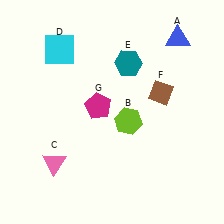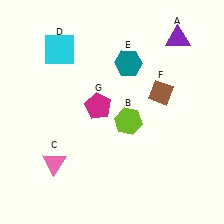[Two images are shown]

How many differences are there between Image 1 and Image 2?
There is 1 difference between the two images.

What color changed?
The triangle (A) changed from blue in Image 1 to purple in Image 2.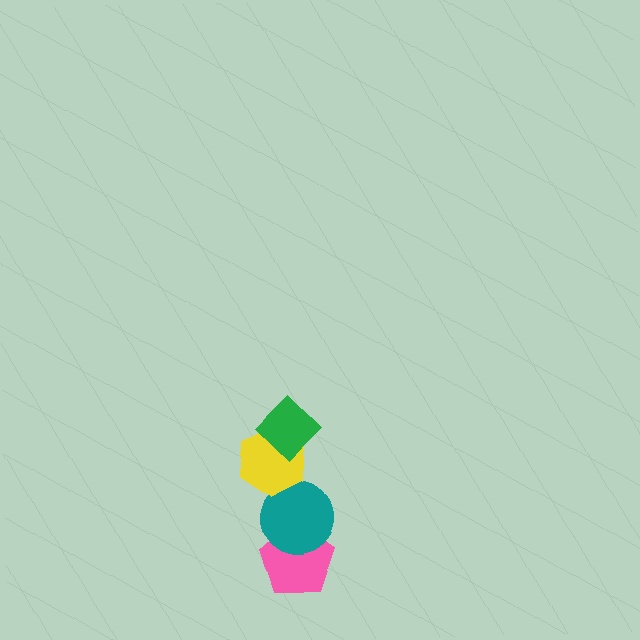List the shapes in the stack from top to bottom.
From top to bottom: the green diamond, the yellow hexagon, the teal circle, the pink pentagon.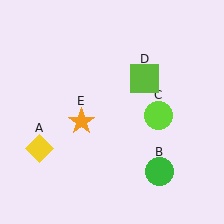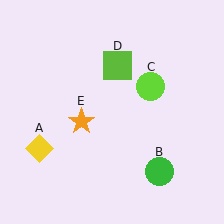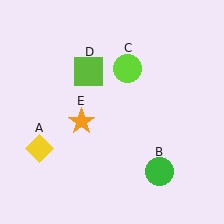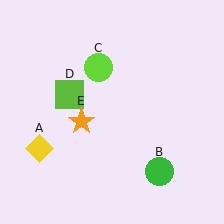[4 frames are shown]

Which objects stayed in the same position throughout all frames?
Yellow diamond (object A) and green circle (object B) and orange star (object E) remained stationary.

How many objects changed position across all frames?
2 objects changed position: lime circle (object C), lime square (object D).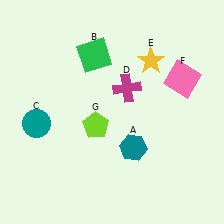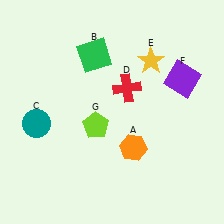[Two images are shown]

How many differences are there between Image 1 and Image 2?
There are 3 differences between the two images.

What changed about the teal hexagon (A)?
In Image 1, A is teal. In Image 2, it changed to orange.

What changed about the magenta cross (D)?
In Image 1, D is magenta. In Image 2, it changed to red.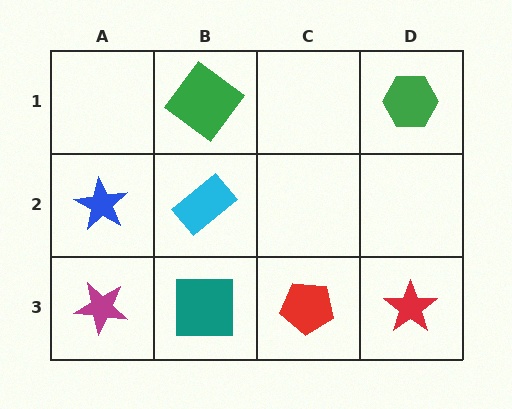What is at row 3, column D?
A red star.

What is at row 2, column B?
A cyan rectangle.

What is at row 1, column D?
A green hexagon.